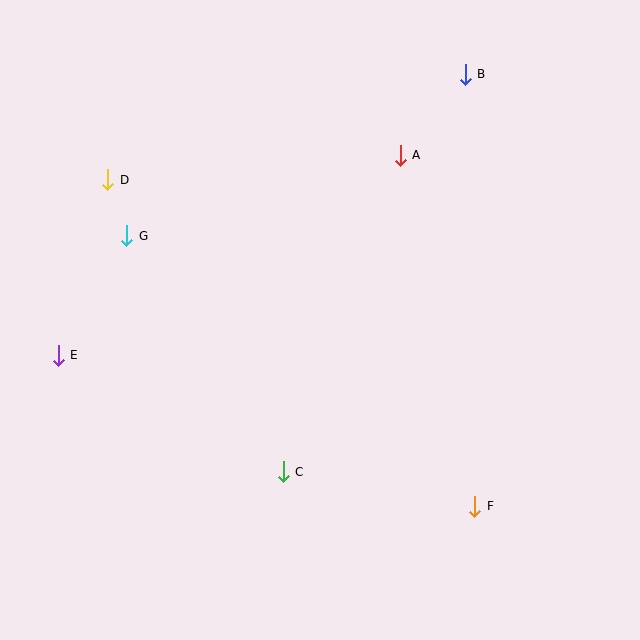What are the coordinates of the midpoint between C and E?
The midpoint between C and E is at (171, 413).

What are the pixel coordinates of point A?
Point A is at (400, 155).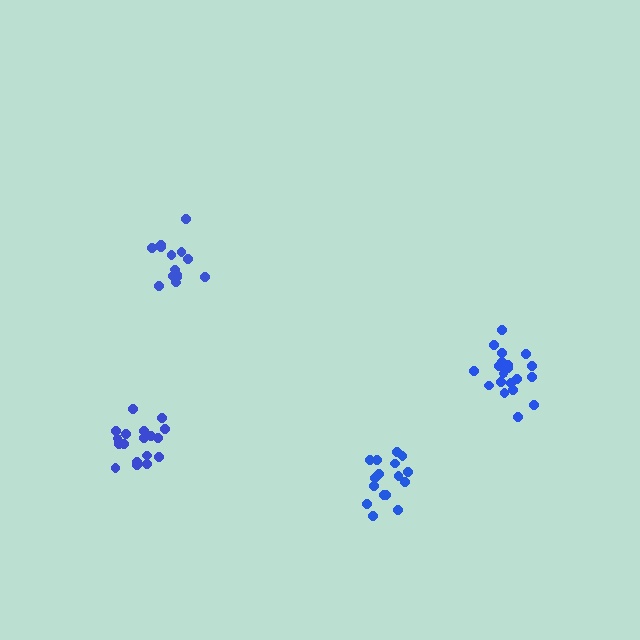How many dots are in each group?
Group 1: 15 dots, Group 2: 18 dots, Group 3: 16 dots, Group 4: 21 dots (70 total).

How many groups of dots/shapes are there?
There are 4 groups.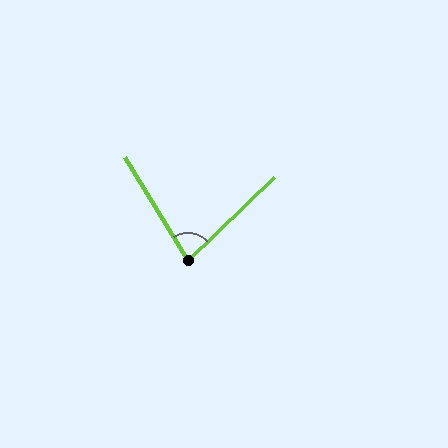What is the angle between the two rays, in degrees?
Approximately 77 degrees.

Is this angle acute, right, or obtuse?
It is acute.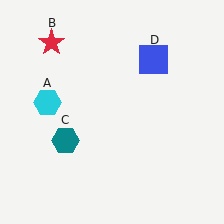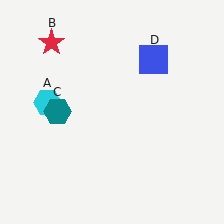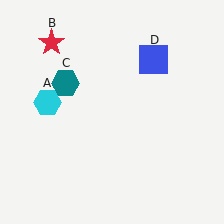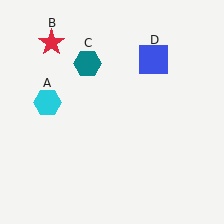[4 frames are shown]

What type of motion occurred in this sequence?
The teal hexagon (object C) rotated clockwise around the center of the scene.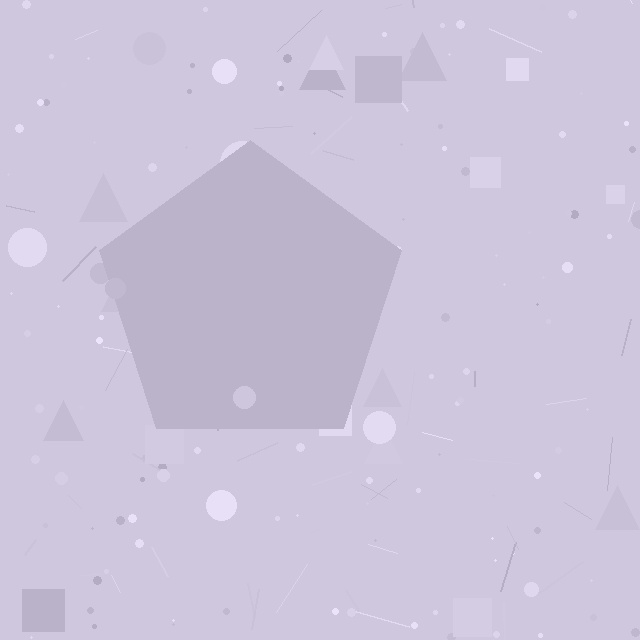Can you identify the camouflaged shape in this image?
The camouflaged shape is a pentagon.